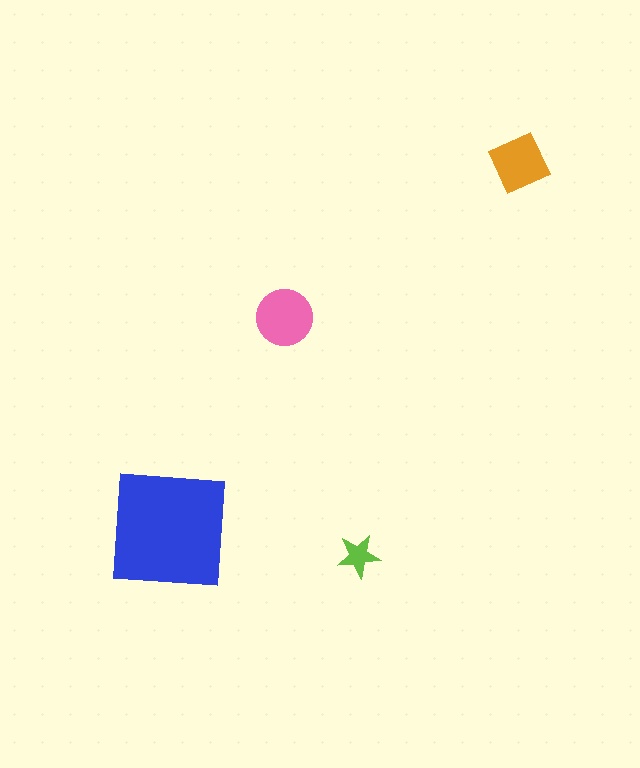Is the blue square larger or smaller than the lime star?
Larger.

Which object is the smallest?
The lime star.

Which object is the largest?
The blue square.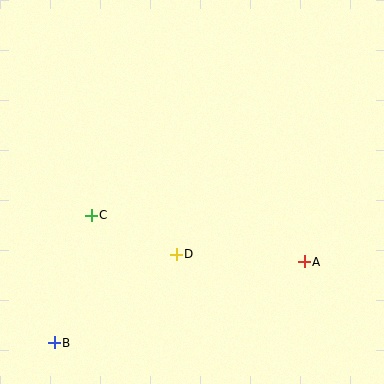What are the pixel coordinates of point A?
Point A is at (304, 262).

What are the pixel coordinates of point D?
Point D is at (176, 254).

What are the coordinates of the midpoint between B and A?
The midpoint between B and A is at (179, 302).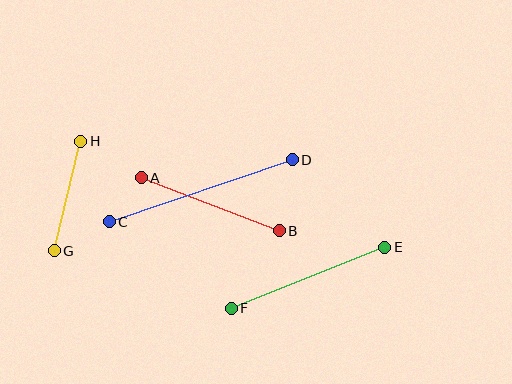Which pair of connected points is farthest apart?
Points C and D are farthest apart.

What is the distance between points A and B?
The distance is approximately 148 pixels.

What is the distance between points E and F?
The distance is approximately 165 pixels.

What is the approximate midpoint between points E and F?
The midpoint is at approximately (308, 278) pixels.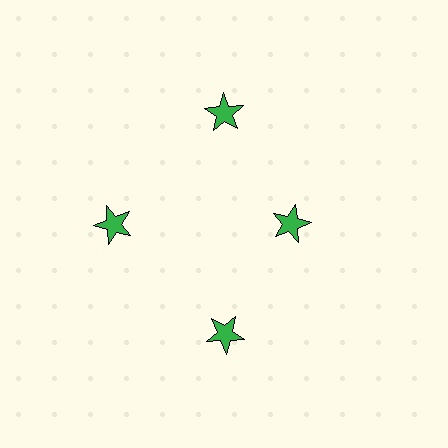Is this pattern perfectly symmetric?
No. The 4 green stars are arranged in a ring, but one element near the 3 o'clock position is pulled inward toward the center, breaking the 4-fold rotational symmetry.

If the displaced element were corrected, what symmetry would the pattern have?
It would have 4-fold rotational symmetry — the pattern would map onto itself every 90 degrees.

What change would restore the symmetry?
The symmetry would be restored by moving it outward, back onto the ring so that all 4 stars sit at equal angles and equal distance from the center.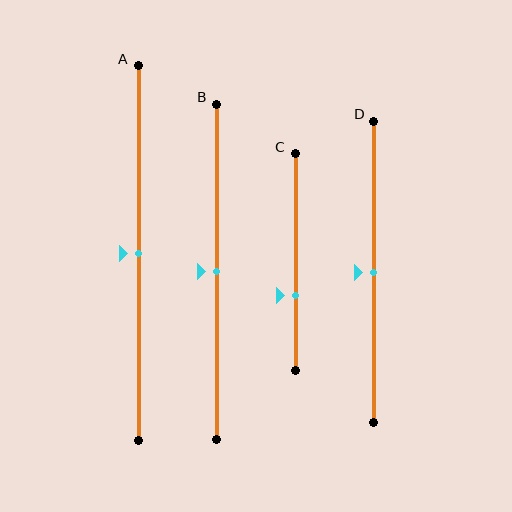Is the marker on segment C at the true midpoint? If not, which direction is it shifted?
No, the marker on segment C is shifted downward by about 15% of the segment length.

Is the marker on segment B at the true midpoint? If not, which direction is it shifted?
Yes, the marker on segment B is at the true midpoint.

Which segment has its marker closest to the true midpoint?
Segment A has its marker closest to the true midpoint.